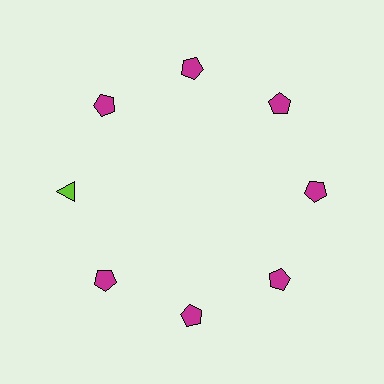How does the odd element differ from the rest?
It differs in both color (lime instead of magenta) and shape (triangle instead of pentagon).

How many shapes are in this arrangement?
There are 8 shapes arranged in a ring pattern.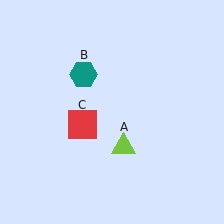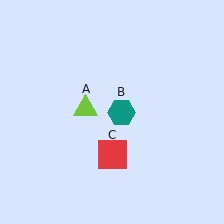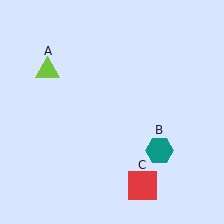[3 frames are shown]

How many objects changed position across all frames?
3 objects changed position: lime triangle (object A), teal hexagon (object B), red square (object C).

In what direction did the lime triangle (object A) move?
The lime triangle (object A) moved up and to the left.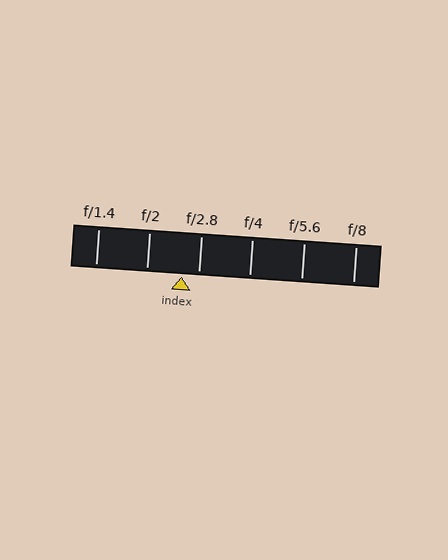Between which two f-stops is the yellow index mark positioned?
The index mark is between f/2 and f/2.8.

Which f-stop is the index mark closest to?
The index mark is closest to f/2.8.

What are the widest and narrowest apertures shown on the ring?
The widest aperture shown is f/1.4 and the narrowest is f/8.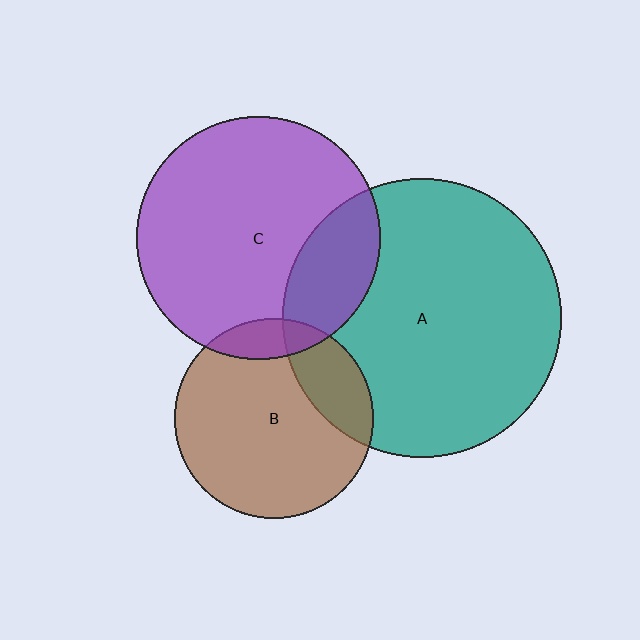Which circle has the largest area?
Circle A (teal).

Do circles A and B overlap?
Yes.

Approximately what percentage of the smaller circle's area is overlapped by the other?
Approximately 20%.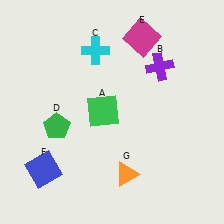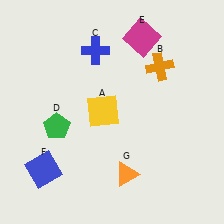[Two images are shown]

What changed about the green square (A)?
In Image 1, A is green. In Image 2, it changed to yellow.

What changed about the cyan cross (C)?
In Image 1, C is cyan. In Image 2, it changed to blue.